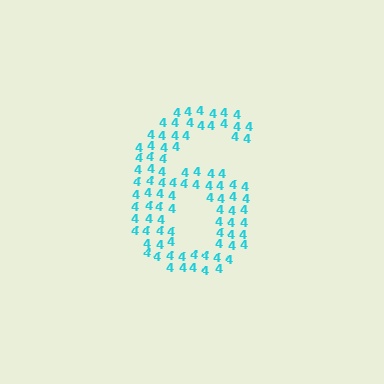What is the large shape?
The large shape is the digit 6.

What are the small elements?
The small elements are digit 4's.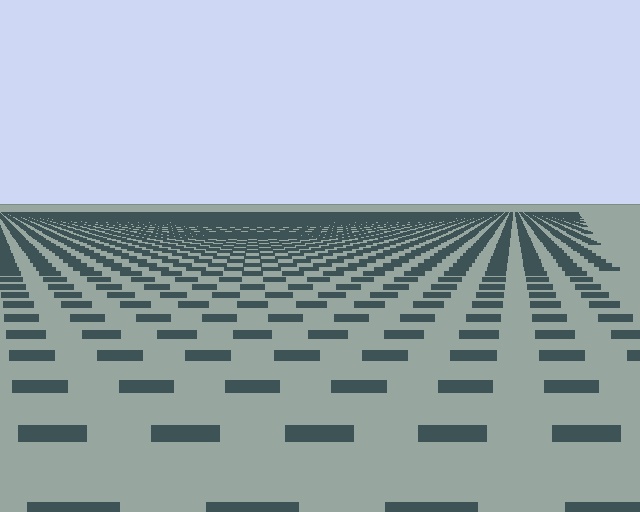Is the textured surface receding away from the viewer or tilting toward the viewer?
The surface is receding away from the viewer. Texture elements get smaller and denser toward the top.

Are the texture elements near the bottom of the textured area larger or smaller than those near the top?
Larger. Near the bottom, elements are closer to the viewer and appear at a bigger on-screen size.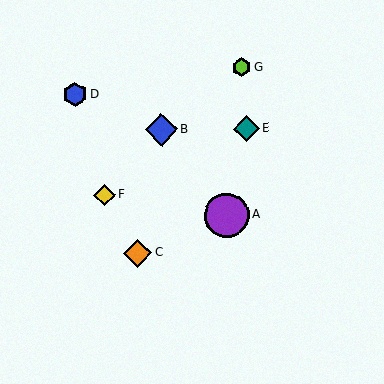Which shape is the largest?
The purple circle (labeled A) is the largest.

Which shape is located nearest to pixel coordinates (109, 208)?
The yellow diamond (labeled F) at (105, 195) is nearest to that location.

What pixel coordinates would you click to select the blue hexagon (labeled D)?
Click at (75, 94) to select the blue hexagon D.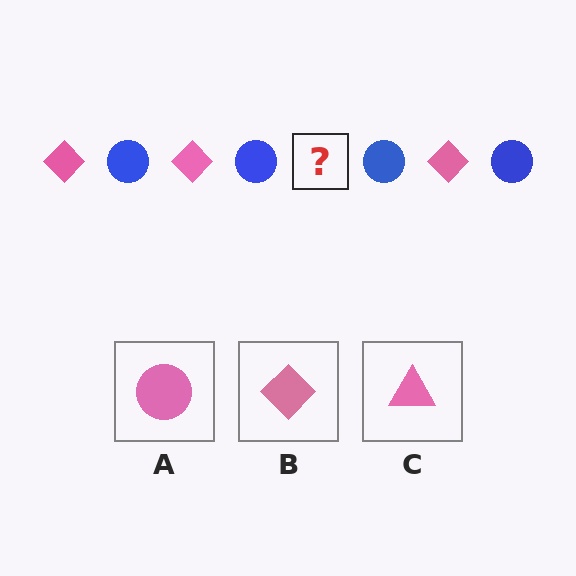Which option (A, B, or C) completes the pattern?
B.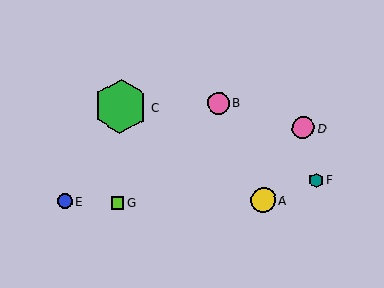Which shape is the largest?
The green hexagon (labeled C) is the largest.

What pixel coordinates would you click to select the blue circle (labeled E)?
Click at (65, 201) to select the blue circle E.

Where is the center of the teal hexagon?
The center of the teal hexagon is at (316, 180).